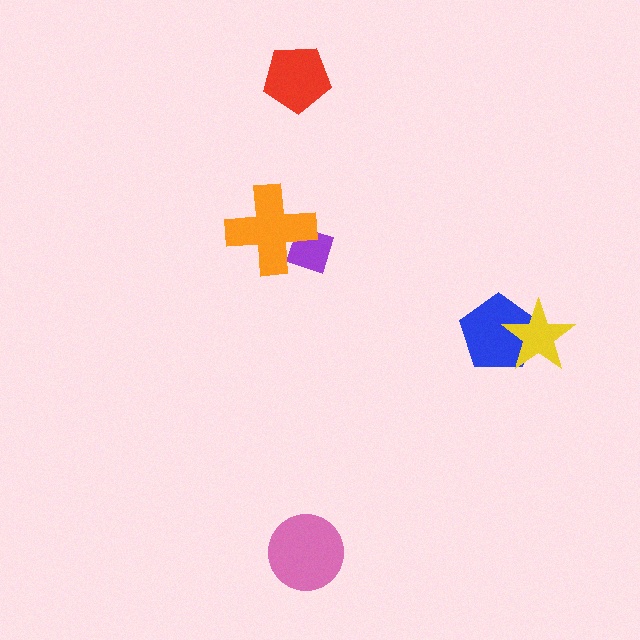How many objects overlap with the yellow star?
1 object overlaps with the yellow star.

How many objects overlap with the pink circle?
0 objects overlap with the pink circle.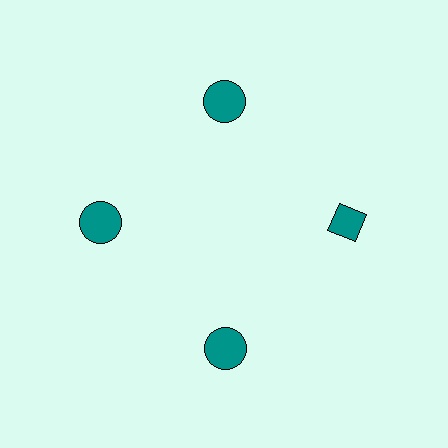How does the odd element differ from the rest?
It has a different shape: diamond instead of circle.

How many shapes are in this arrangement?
There are 4 shapes arranged in a ring pattern.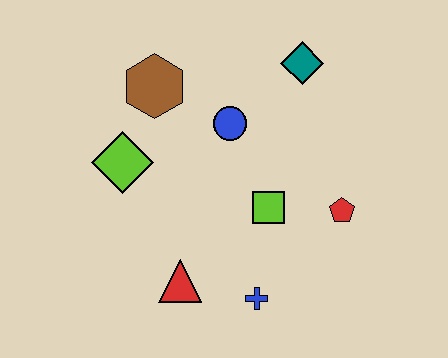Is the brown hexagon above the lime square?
Yes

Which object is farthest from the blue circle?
The blue cross is farthest from the blue circle.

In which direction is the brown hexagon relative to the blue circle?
The brown hexagon is to the left of the blue circle.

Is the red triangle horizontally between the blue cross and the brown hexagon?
Yes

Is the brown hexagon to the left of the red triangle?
Yes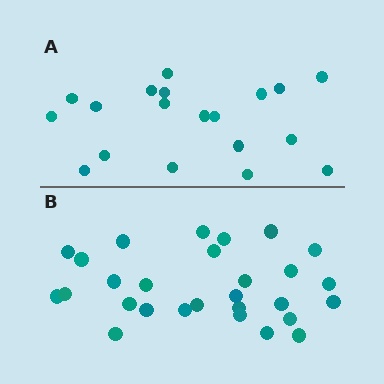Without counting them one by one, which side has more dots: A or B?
Region B (the bottom region) has more dots.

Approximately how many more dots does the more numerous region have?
Region B has roughly 8 or so more dots than region A.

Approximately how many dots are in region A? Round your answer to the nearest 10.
About 20 dots. (The exact count is 19, which rounds to 20.)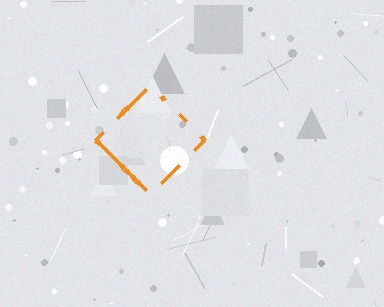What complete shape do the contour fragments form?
The contour fragments form a diamond.